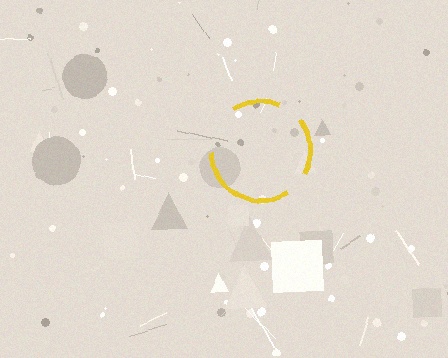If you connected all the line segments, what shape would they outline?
They would outline a circle.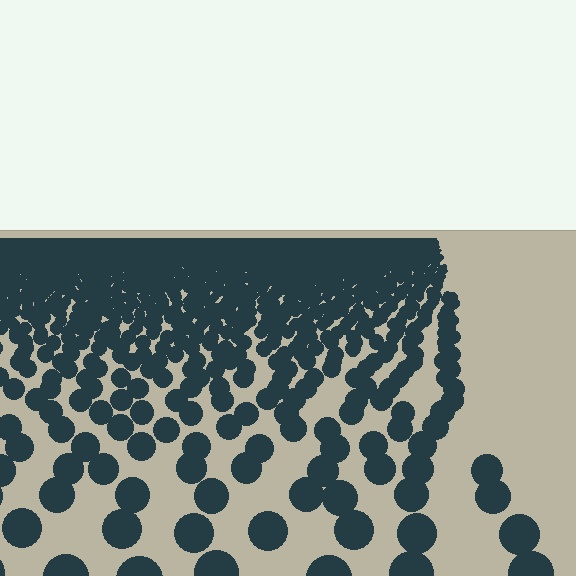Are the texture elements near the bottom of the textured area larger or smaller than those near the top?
Larger. Near the bottom, elements are closer to the viewer and appear at a bigger on-screen size.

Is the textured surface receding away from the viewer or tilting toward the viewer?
The surface is receding away from the viewer. Texture elements get smaller and denser toward the top.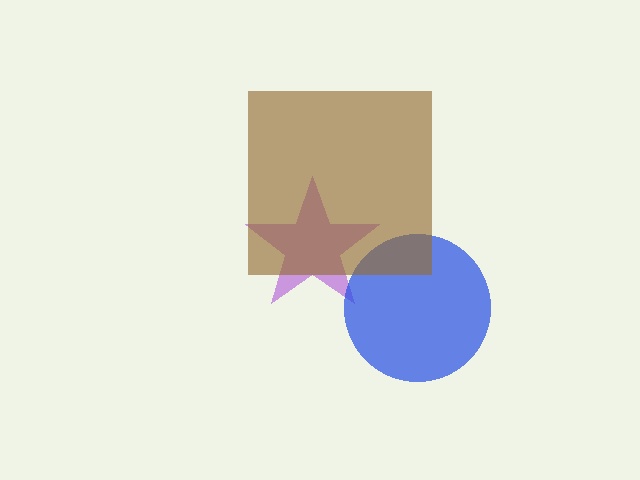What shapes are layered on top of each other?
The layered shapes are: a purple star, a blue circle, a brown square.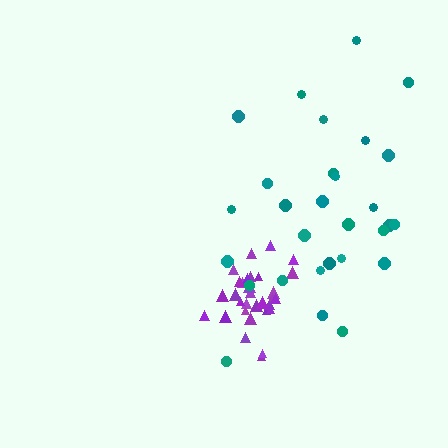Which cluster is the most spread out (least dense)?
Teal.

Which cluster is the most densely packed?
Purple.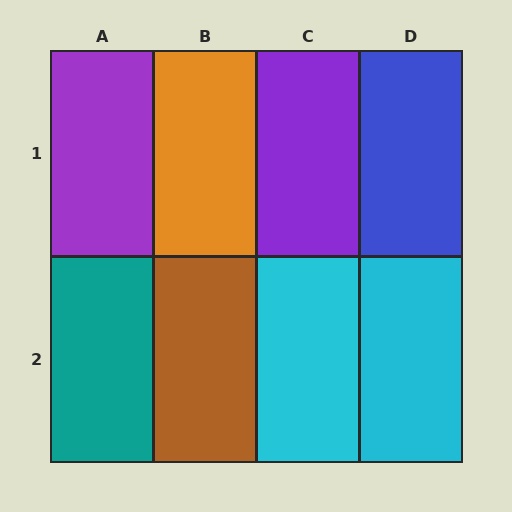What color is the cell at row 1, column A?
Purple.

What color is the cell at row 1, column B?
Orange.